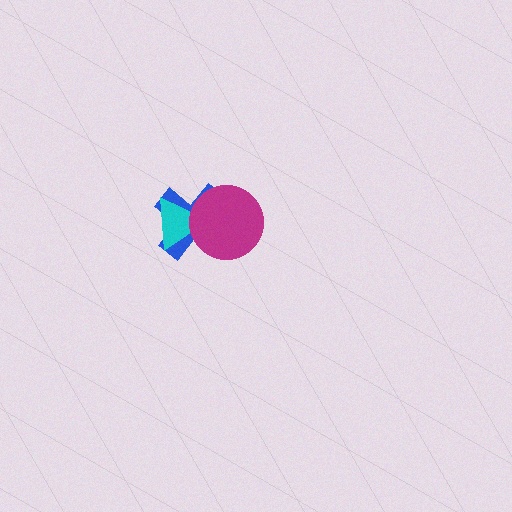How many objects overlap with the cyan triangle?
2 objects overlap with the cyan triangle.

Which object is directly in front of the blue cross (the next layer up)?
The cyan triangle is directly in front of the blue cross.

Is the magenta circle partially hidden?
No, no other shape covers it.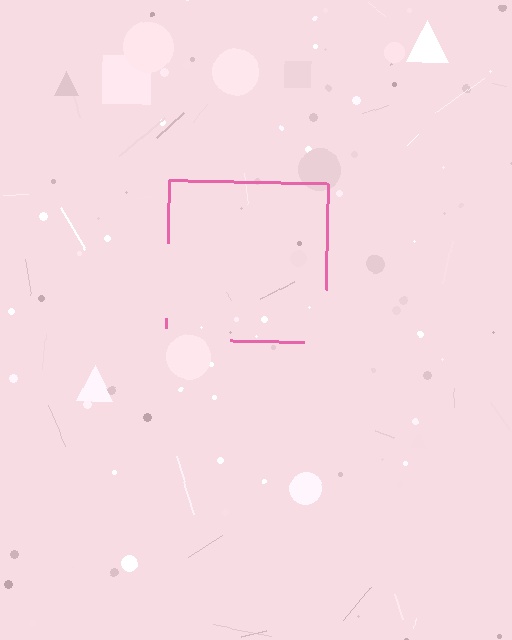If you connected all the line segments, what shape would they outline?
They would outline a square.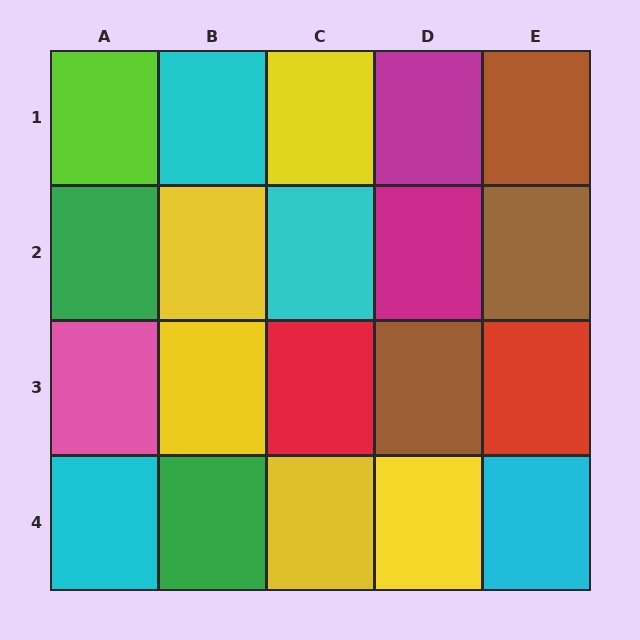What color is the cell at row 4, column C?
Yellow.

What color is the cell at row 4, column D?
Yellow.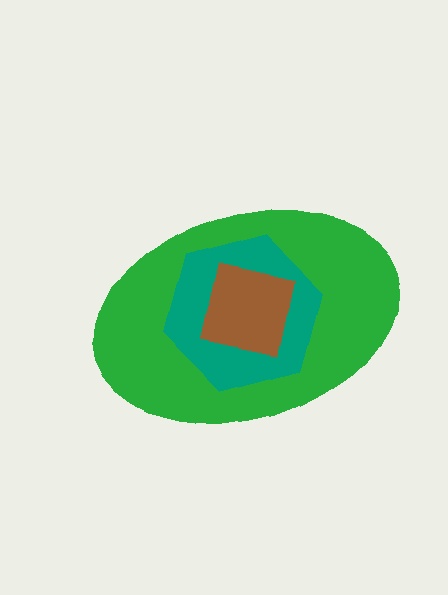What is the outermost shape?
The green ellipse.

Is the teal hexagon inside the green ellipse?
Yes.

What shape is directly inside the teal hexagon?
The brown square.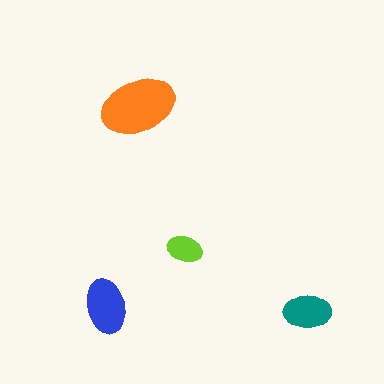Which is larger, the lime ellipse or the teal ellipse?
The teal one.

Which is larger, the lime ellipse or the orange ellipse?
The orange one.